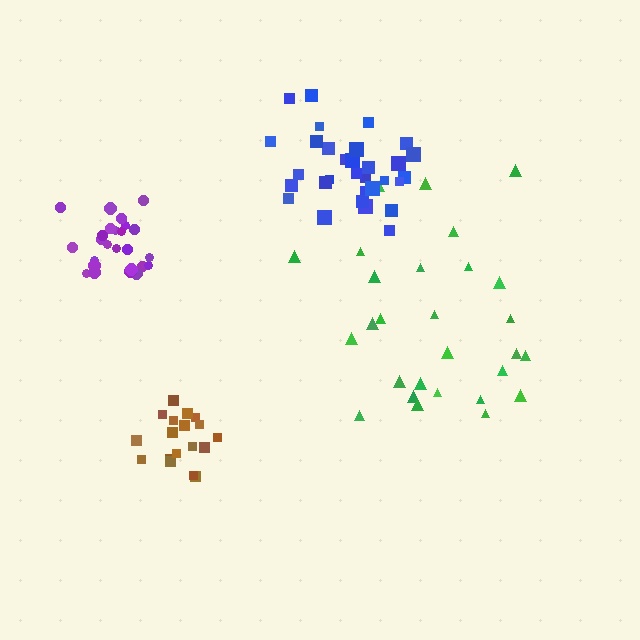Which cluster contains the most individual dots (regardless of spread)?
Blue (31).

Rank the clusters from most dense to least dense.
brown, purple, blue, green.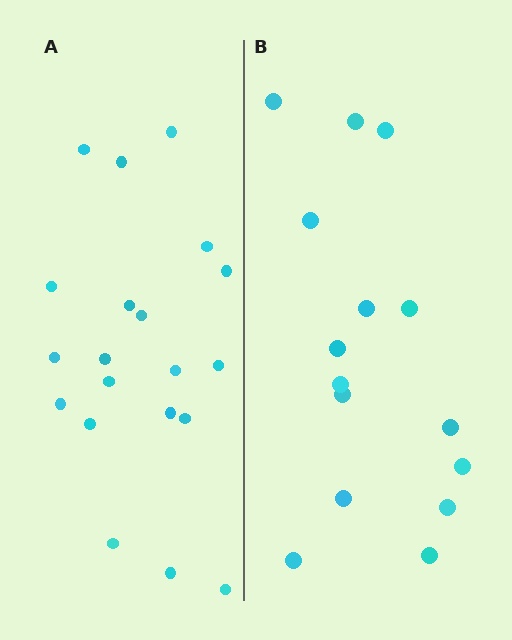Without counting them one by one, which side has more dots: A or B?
Region A (the left region) has more dots.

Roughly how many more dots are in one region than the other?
Region A has about 5 more dots than region B.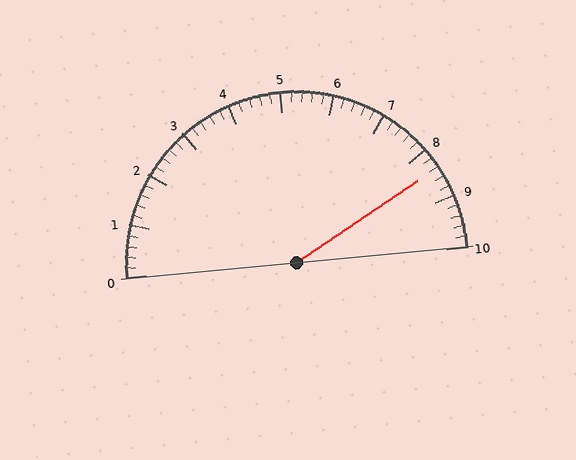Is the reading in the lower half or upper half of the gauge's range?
The reading is in the upper half of the range (0 to 10).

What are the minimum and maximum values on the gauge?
The gauge ranges from 0 to 10.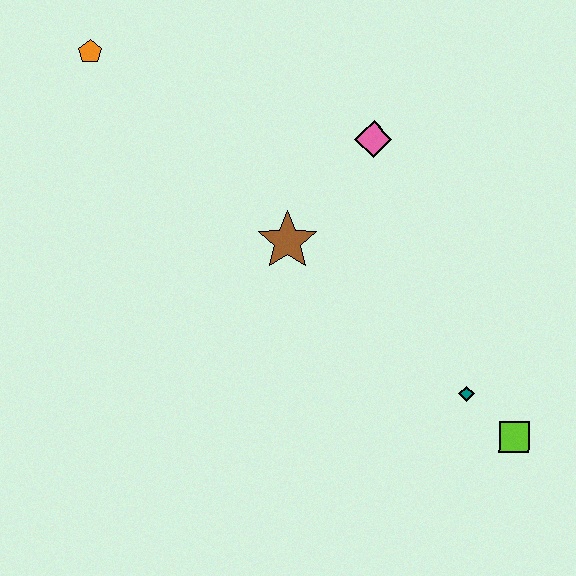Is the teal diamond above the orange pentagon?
No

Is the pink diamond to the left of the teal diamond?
Yes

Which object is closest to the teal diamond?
The lime square is closest to the teal diamond.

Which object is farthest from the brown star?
The lime square is farthest from the brown star.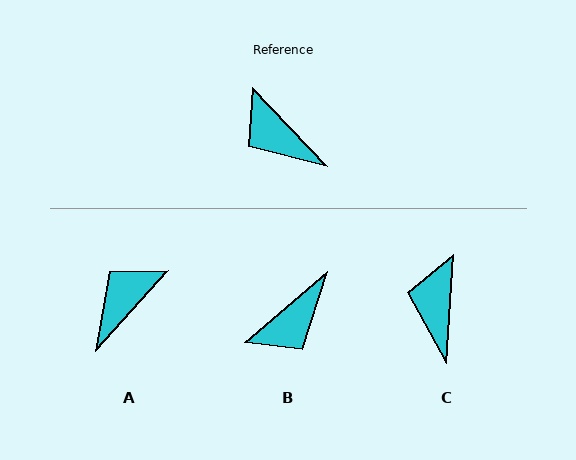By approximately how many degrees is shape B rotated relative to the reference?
Approximately 87 degrees counter-clockwise.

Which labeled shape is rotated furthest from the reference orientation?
B, about 87 degrees away.